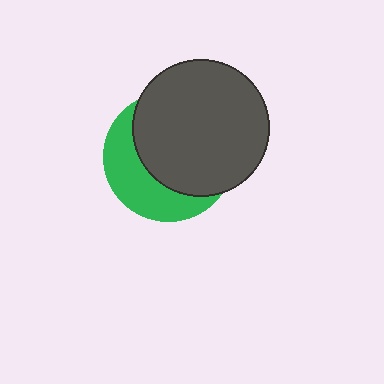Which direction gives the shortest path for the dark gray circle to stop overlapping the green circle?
Moving toward the upper-right gives the shortest separation.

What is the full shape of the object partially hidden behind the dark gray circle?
The partially hidden object is a green circle.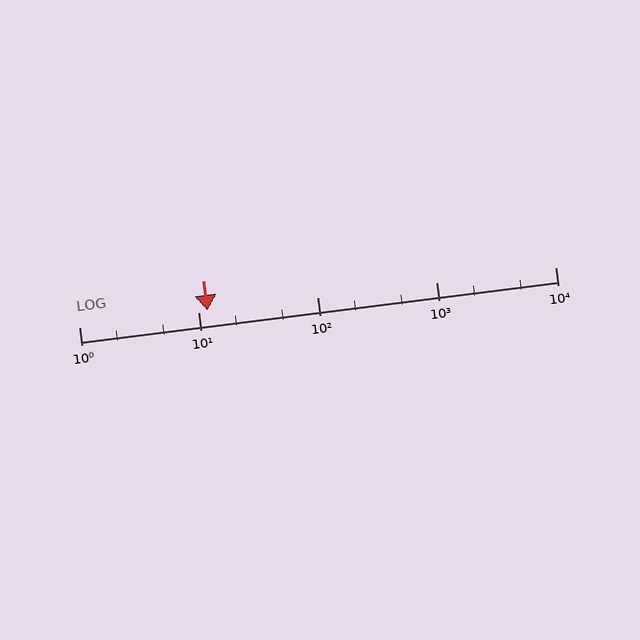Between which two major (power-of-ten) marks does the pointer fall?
The pointer is between 10 and 100.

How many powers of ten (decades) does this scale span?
The scale spans 4 decades, from 1 to 10000.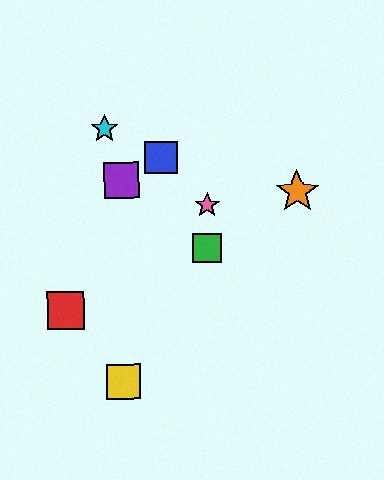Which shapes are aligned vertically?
The green square, the pink star are aligned vertically.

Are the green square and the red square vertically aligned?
No, the green square is at x≈207 and the red square is at x≈66.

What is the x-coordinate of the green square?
The green square is at x≈207.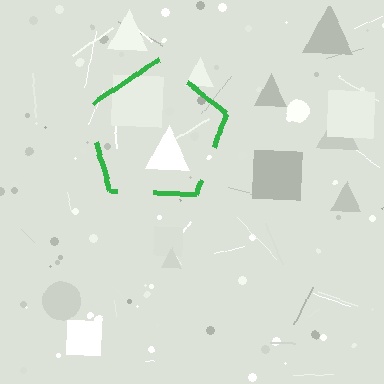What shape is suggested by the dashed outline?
The dashed outline suggests a pentagon.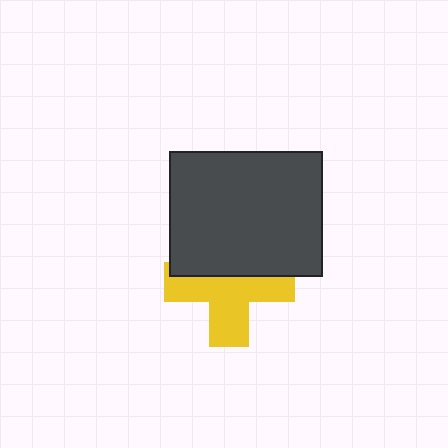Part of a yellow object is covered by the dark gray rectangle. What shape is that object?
It is a cross.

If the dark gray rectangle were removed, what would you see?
You would see the complete yellow cross.